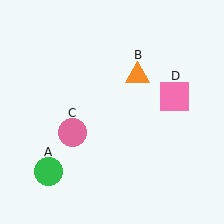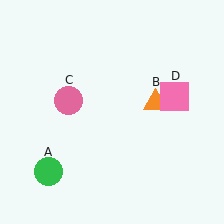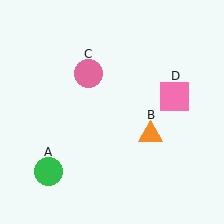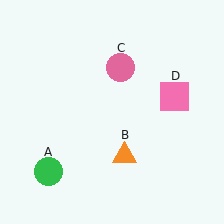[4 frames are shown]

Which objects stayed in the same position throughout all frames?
Green circle (object A) and pink square (object D) remained stationary.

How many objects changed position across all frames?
2 objects changed position: orange triangle (object B), pink circle (object C).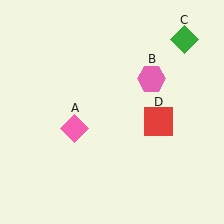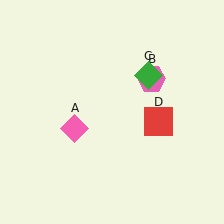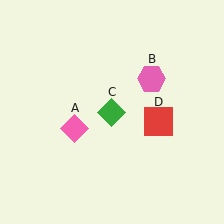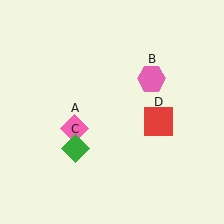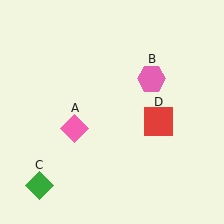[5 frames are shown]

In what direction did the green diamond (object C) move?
The green diamond (object C) moved down and to the left.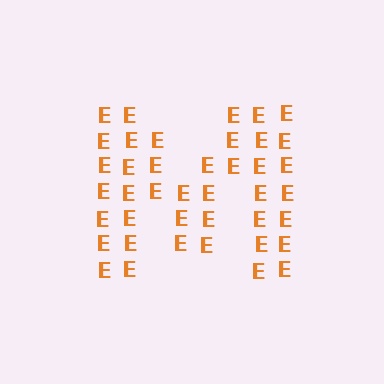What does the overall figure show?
The overall figure shows the letter M.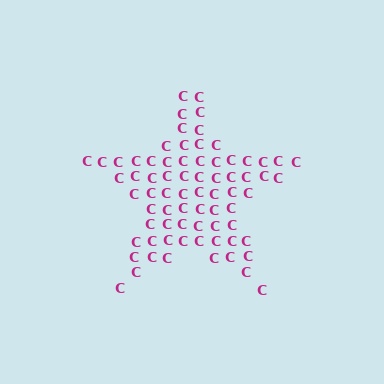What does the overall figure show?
The overall figure shows a star.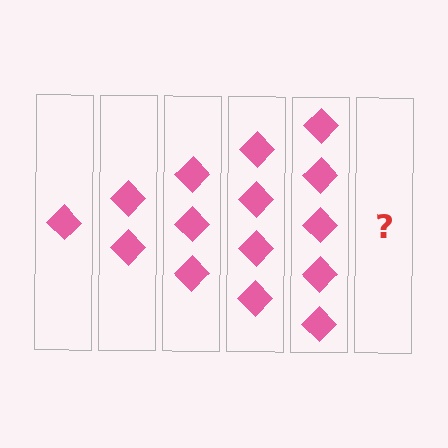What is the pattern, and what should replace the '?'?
The pattern is that each step adds one more diamond. The '?' should be 6 diamonds.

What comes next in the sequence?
The next element should be 6 diamonds.